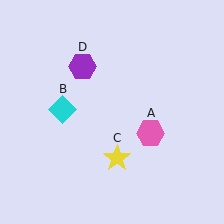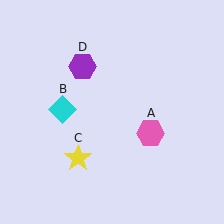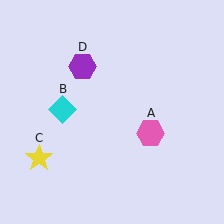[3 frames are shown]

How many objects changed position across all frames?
1 object changed position: yellow star (object C).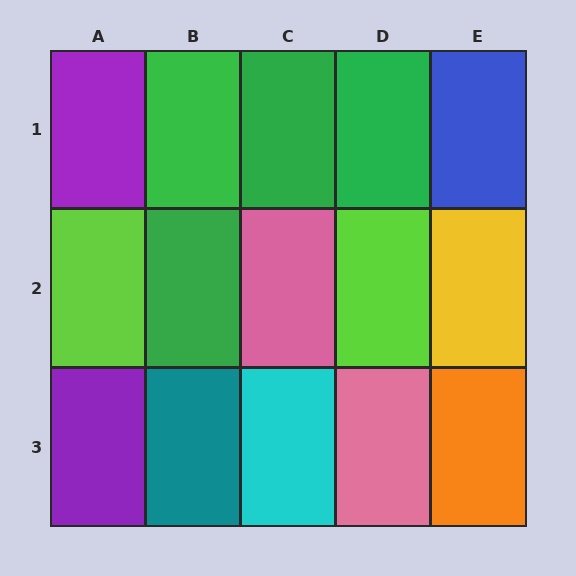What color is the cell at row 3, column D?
Pink.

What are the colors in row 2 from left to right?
Lime, green, pink, lime, yellow.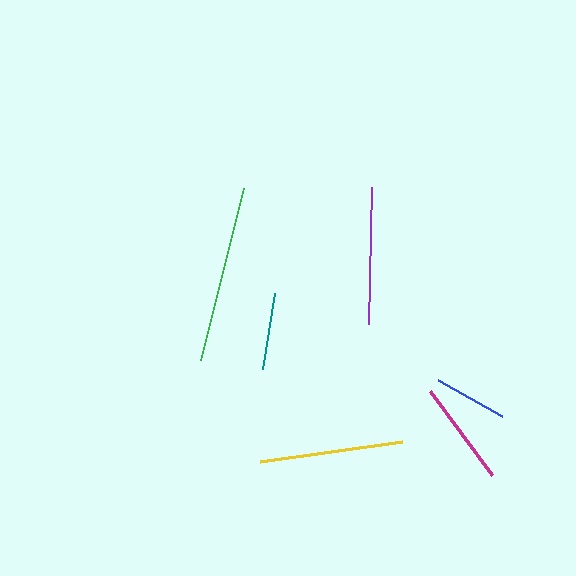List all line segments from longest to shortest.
From longest to shortest: green, yellow, purple, magenta, teal, blue.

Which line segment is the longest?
The green line is the longest at approximately 178 pixels.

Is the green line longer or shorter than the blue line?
The green line is longer than the blue line.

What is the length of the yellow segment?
The yellow segment is approximately 144 pixels long.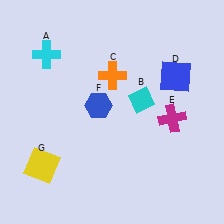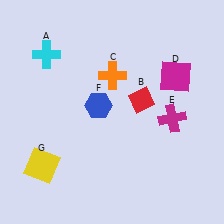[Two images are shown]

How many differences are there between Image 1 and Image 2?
There are 2 differences between the two images.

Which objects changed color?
B changed from cyan to red. D changed from blue to magenta.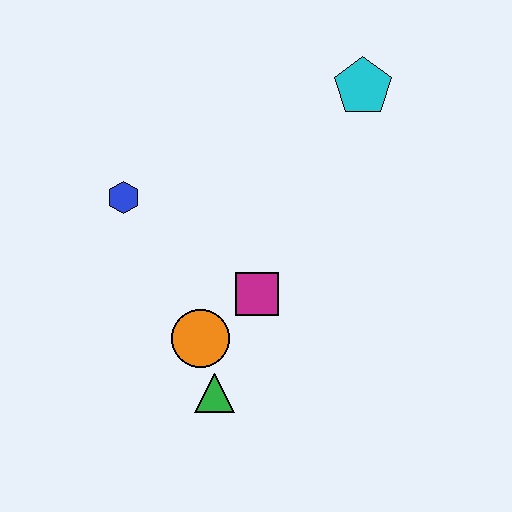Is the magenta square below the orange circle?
No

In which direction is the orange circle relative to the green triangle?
The orange circle is above the green triangle.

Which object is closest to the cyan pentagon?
The magenta square is closest to the cyan pentagon.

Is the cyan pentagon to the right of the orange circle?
Yes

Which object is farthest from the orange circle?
The cyan pentagon is farthest from the orange circle.